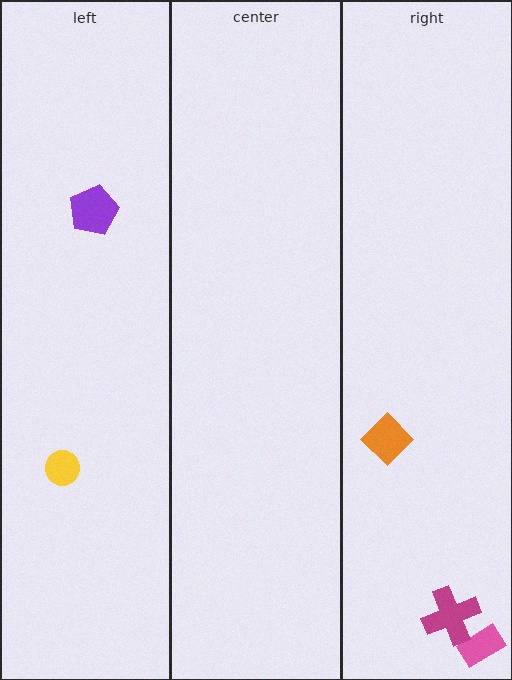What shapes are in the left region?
The yellow circle, the purple pentagon.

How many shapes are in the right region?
3.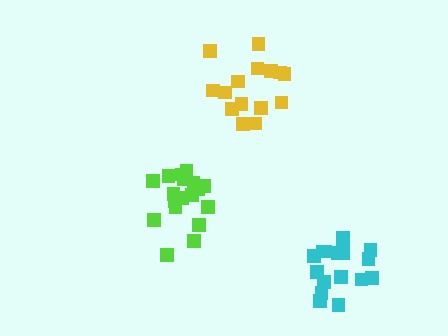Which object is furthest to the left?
The lime cluster is leftmost.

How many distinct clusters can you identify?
There are 3 distinct clusters.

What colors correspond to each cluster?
The clusters are colored: yellow, cyan, lime.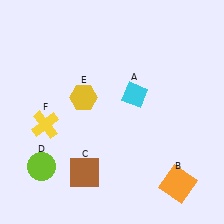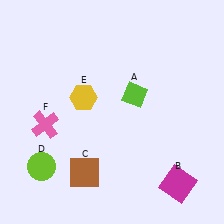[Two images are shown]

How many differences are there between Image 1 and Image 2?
There are 3 differences between the two images.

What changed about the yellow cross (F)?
In Image 1, F is yellow. In Image 2, it changed to pink.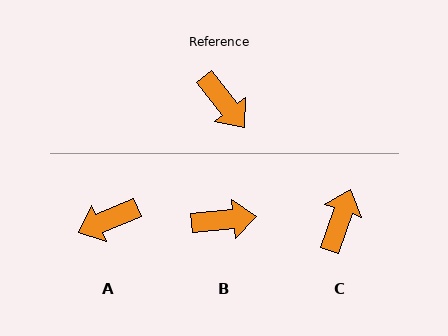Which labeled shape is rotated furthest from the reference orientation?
C, about 123 degrees away.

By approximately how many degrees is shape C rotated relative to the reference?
Approximately 123 degrees counter-clockwise.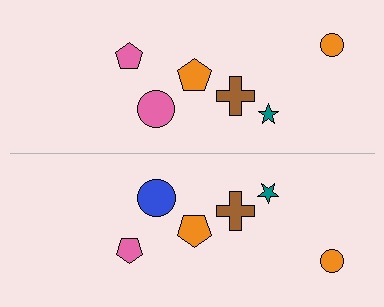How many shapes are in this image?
There are 12 shapes in this image.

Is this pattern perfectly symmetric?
No, the pattern is not perfectly symmetric. The blue circle on the bottom side breaks the symmetry — its mirror counterpart is pink.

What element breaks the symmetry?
The blue circle on the bottom side breaks the symmetry — its mirror counterpart is pink.